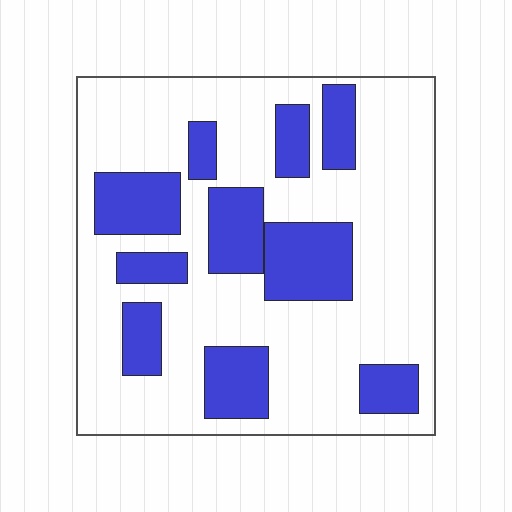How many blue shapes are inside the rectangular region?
10.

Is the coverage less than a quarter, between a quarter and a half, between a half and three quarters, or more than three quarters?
Between a quarter and a half.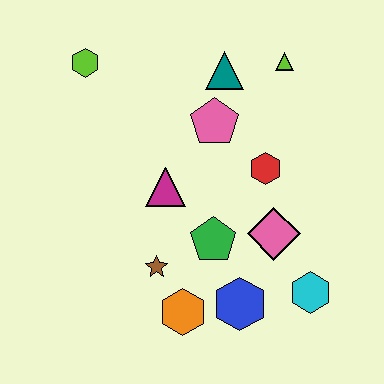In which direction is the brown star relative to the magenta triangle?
The brown star is below the magenta triangle.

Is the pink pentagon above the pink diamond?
Yes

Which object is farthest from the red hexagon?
The lime hexagon is farthest from the red hexagon.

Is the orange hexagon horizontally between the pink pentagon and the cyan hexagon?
No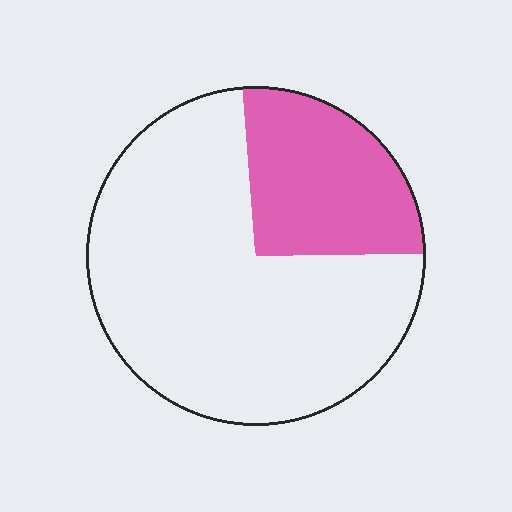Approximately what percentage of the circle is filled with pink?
Approximately 25%.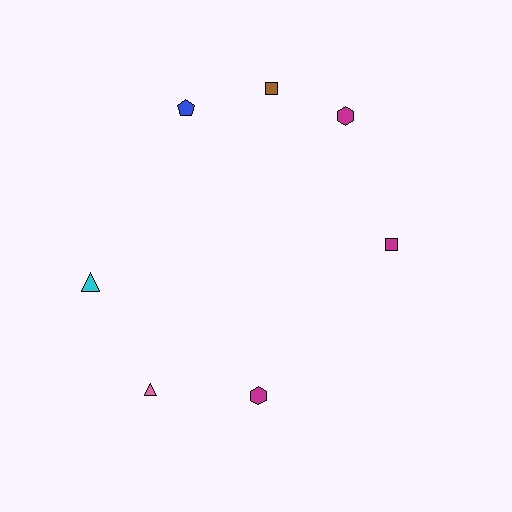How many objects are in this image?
There are 7 objects.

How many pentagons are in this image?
There is 1 pentagon.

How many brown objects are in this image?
There is 1 brown object.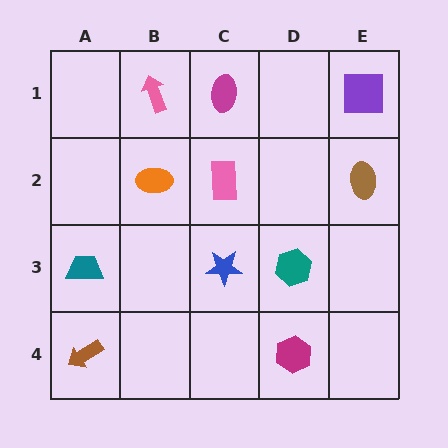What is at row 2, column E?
A brown ellipse.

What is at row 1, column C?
A magenta ellipse.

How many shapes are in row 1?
3 shapes.